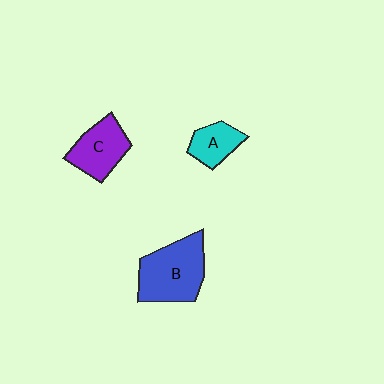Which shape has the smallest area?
Shape A (cyan).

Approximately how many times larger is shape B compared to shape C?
Approximately 1.4 times.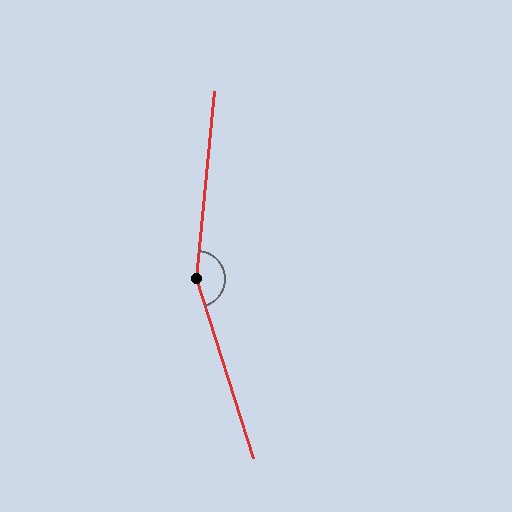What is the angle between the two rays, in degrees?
Approximately 157 degrees.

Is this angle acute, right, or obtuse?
It is obtuse.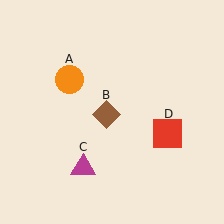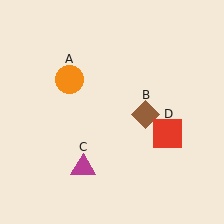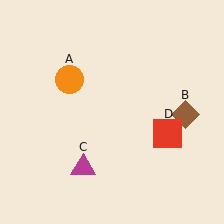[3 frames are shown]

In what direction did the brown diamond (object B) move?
The brown diamond (object B) moved right.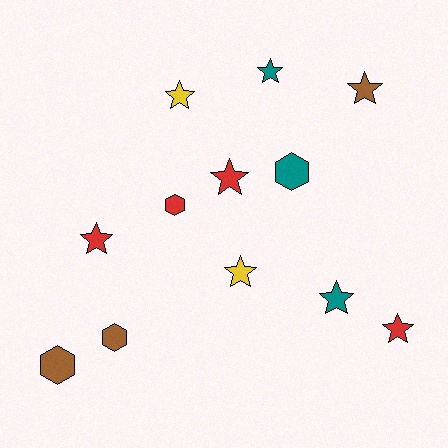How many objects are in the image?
There are 12 objects.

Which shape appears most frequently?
Star, with 8 objects.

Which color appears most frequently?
Red, with 4 objects.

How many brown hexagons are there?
There are 2 brown hexagons.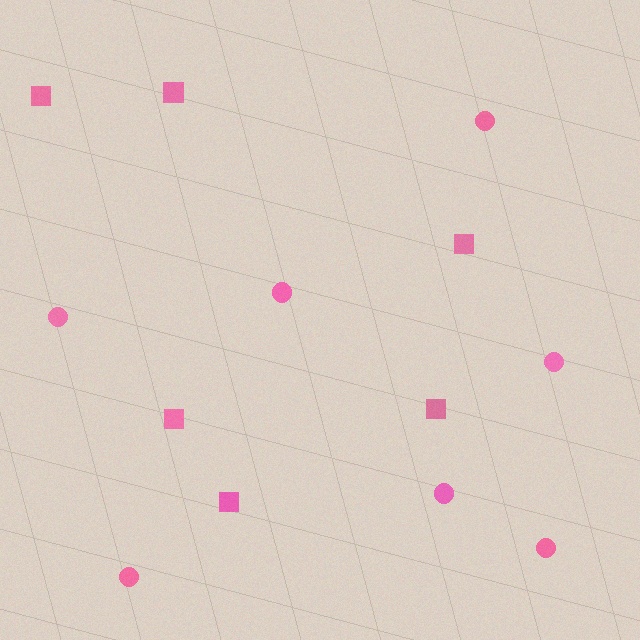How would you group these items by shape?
There are 2 groups: one group of circles (7) and one group of squares (6).